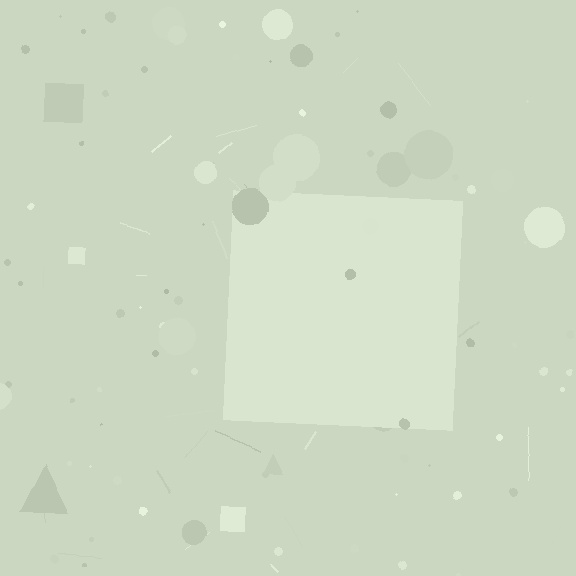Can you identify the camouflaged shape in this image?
The camouflaged shape is a square.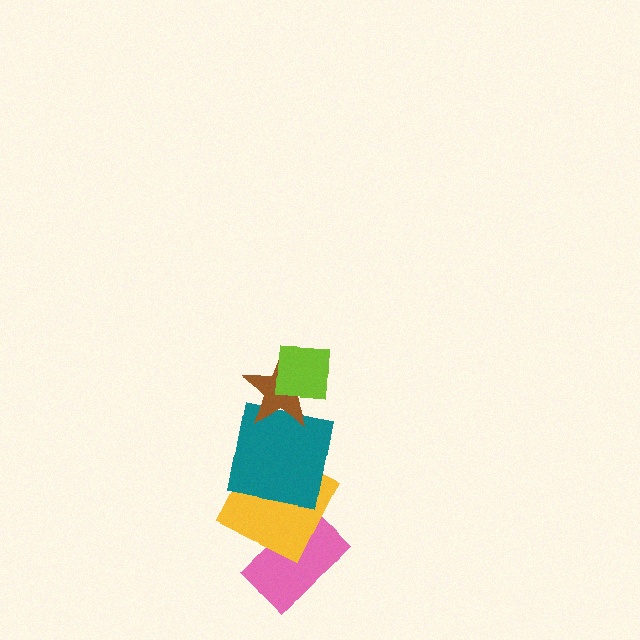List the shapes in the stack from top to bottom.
From top to bottom: the lime square, the brown star, the teal square, the yellow square, the pink rectangle.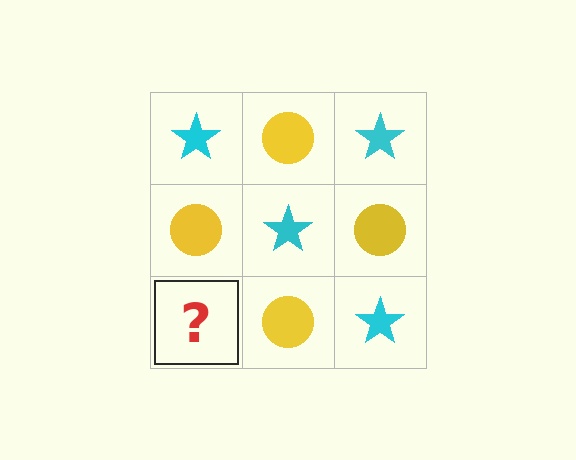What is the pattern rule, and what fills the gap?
The rule is that it alternates cyan star and yellow circle in a checkerboard pattern. The gap should be filled with a cyan star.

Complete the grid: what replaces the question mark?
The question mark should be replaced with a cyan star.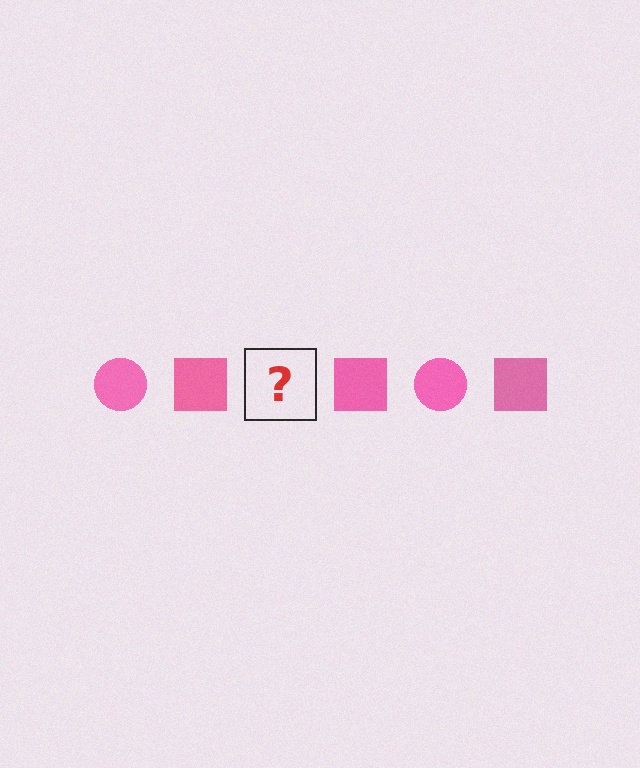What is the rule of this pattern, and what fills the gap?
The rule is that the pattern cycles through circle, square shapes in pink. The gap should be filled with a pink circle.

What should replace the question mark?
The question mark should be replaced with a pink circle.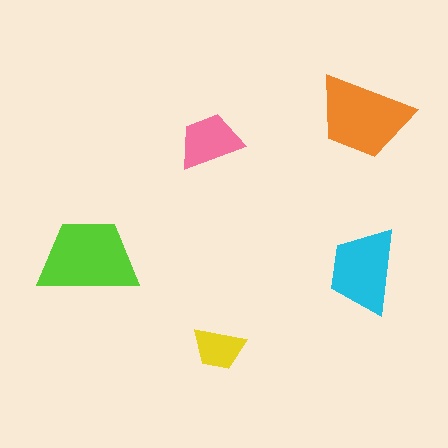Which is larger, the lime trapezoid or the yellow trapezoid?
The lime one.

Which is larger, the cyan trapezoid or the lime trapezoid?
The lime one.